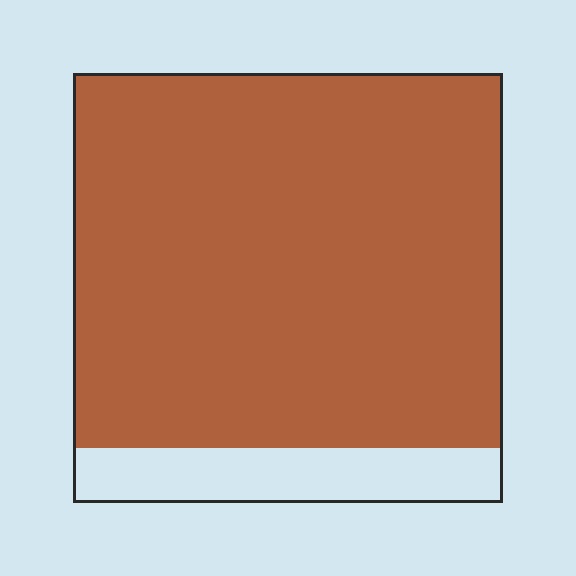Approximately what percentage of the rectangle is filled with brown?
Approximately 85%.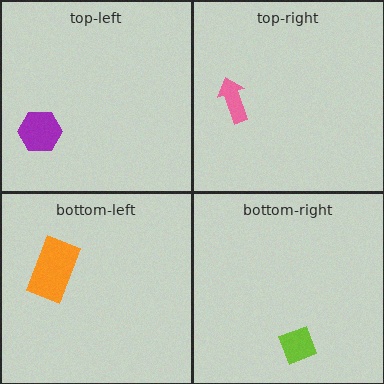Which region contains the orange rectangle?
The bottom-left region.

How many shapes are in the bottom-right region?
1.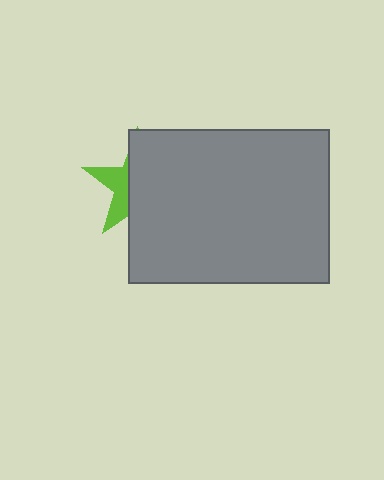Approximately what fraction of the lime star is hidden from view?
Roughly 67% of the lime star is hidden behind the gray rectangle.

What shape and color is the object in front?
The object in front is a gray rectangle.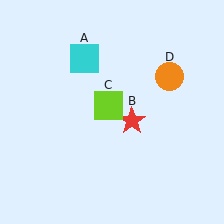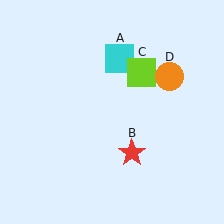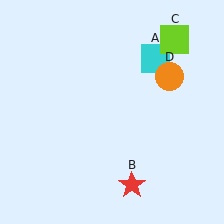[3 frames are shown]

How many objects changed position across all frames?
3 objects changed position: cyan square (object A), red star (object B), lime square (object C).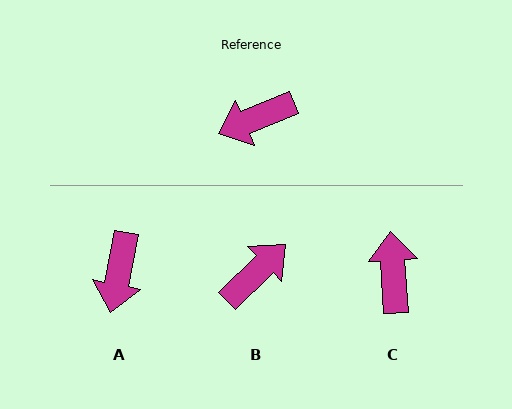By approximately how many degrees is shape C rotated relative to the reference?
Approximately 109 degrees clockwise.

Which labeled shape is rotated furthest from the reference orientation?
B, about 158 degrees away.